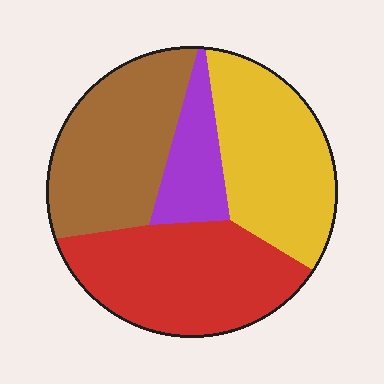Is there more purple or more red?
Red.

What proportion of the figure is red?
Red takes up about one third (1/3) of the figure.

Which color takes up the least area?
Purple, at roughly 10%.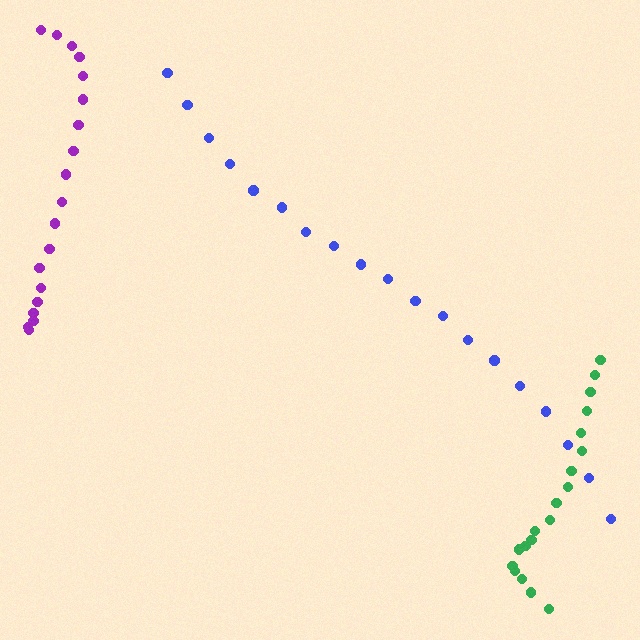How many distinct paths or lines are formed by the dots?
There are 3 distinct paths.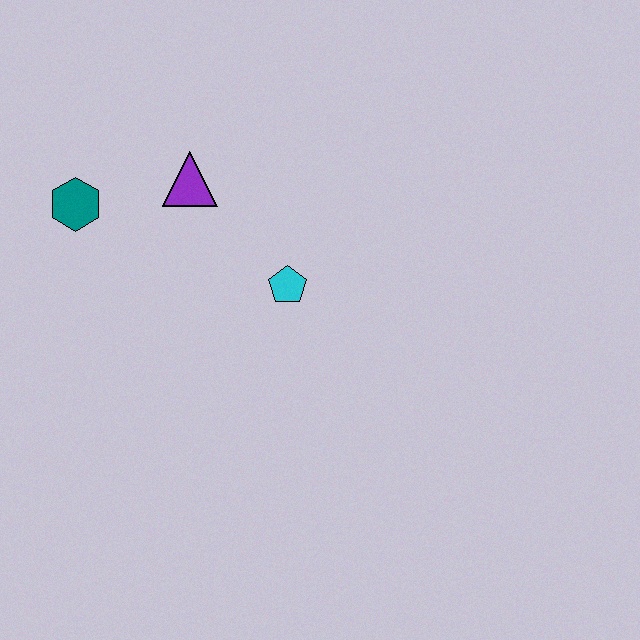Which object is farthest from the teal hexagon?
The cyan pentagon is farthest from the teal hexagon.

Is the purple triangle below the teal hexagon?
No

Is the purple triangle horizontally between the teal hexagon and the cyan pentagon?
Yes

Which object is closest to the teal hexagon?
The purple triangle is closest to the teal hexagon.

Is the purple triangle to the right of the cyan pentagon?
No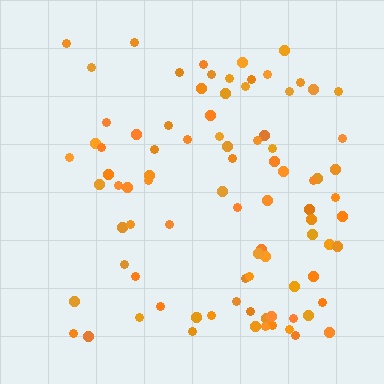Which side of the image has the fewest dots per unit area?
The left.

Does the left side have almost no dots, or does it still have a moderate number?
Still a moderate number, just noticeably fewer than the right.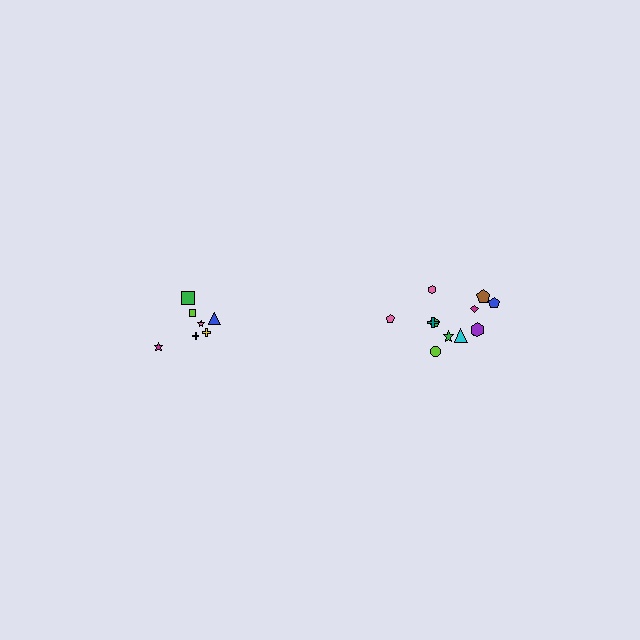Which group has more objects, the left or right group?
The right group.